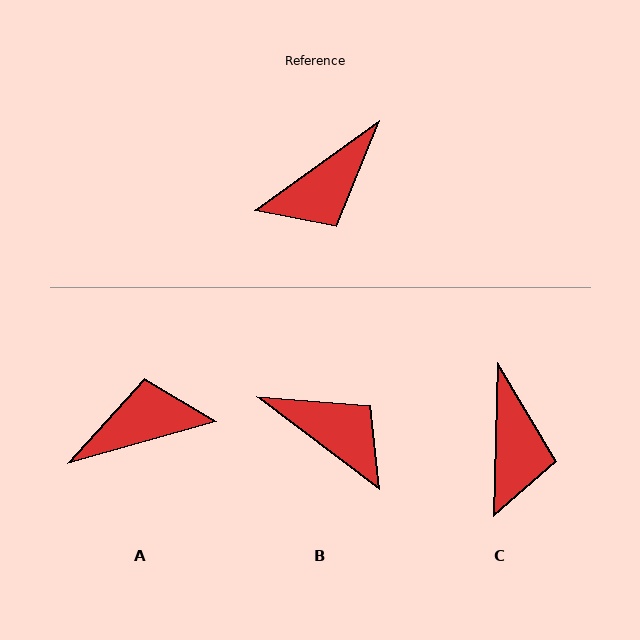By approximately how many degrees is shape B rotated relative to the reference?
Approximately 107 degrees counter-clockwise.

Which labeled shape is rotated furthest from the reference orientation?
A, about 160 degrees away.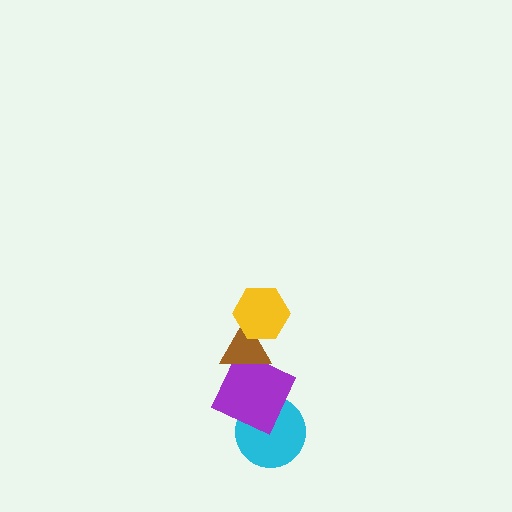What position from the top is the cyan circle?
The cyan circle is 4th from the top.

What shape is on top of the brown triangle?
The yellow hexagon is on top of the brown triangle.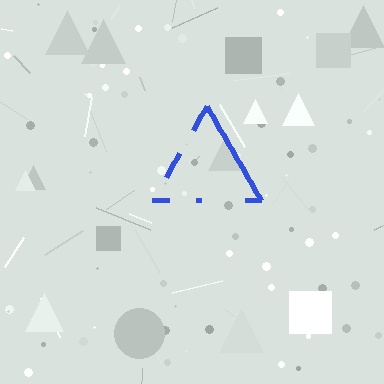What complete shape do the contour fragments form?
The contour fragments form a triangle.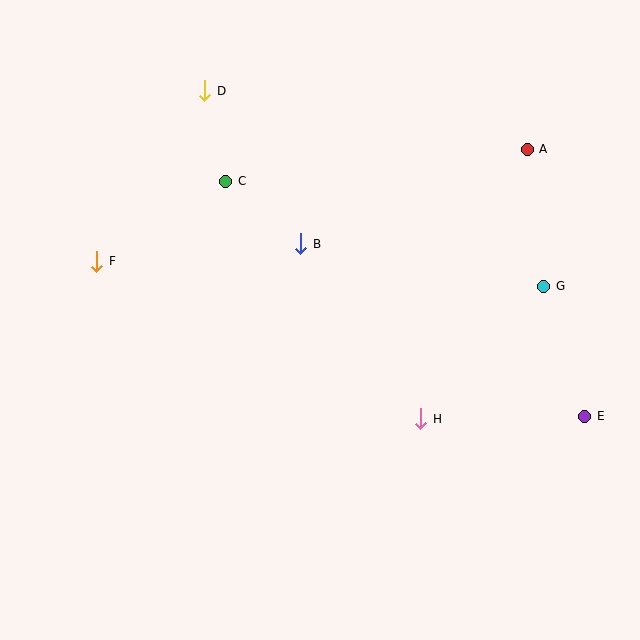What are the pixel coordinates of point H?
Point H is at (421, 419).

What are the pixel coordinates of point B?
Point B is at (301, 244).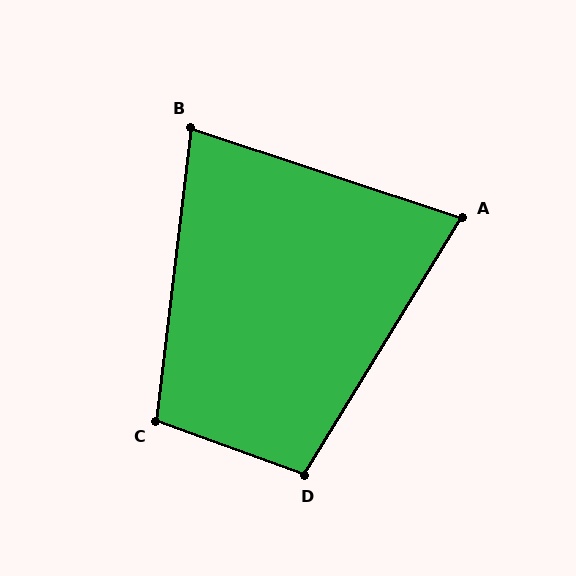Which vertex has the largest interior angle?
C, at approximately 103 degrees.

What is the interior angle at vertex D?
Approximately 102 degrees (obtuse).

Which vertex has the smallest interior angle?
A, at approximately 77 degrees.